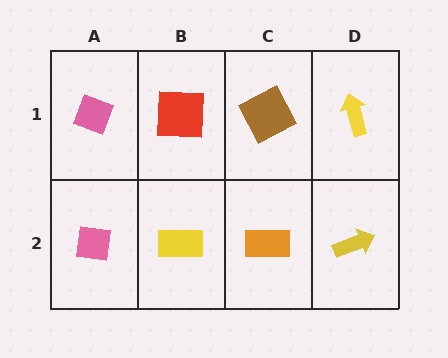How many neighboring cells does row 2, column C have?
3.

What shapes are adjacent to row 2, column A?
A pink diamond (row 1, column A), a yellow rectangle (row 2, column B).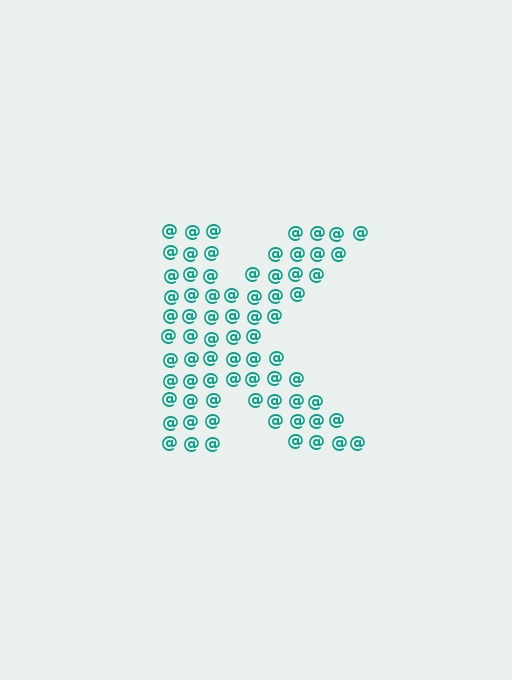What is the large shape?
The large shape is the letter K.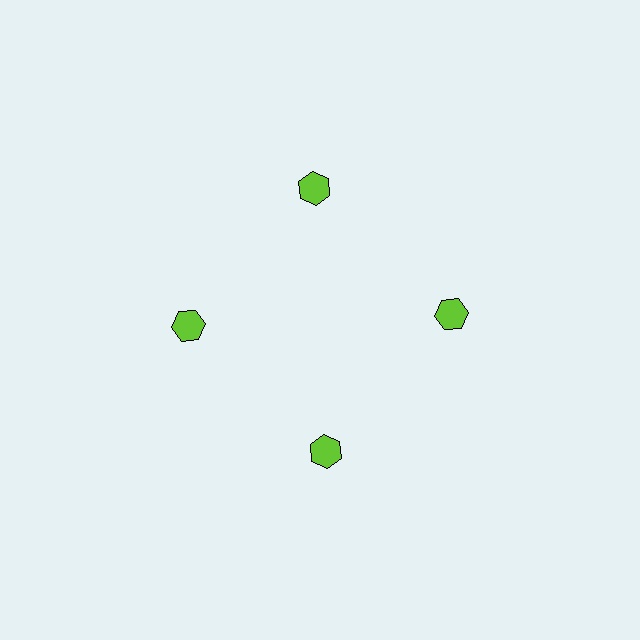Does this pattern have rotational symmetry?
Yes, this pattern has 4-fold rotational symmetry. It looks the same after rotating 90 degrees around the center.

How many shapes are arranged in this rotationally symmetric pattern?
There are 4 shapes, arranged in 4 groups of 1.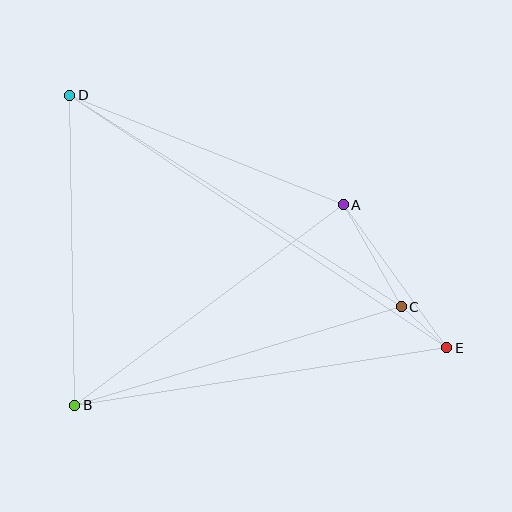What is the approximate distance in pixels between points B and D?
The distance between B and D is approximately 310 pixels.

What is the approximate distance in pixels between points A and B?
The distance between A and B is approximately 335 pixels.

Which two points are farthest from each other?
Points D and E are farthest from each other.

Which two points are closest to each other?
Points C and E are closest to each other.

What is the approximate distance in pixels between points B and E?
The distance between B and E is approximately 376 pixels.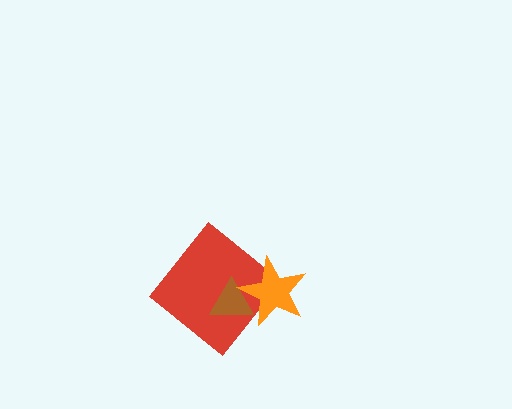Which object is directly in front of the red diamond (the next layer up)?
The brown triangle is directly in front of the red diamond.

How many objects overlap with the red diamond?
2 objects overlap with the red diamond.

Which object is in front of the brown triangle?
The orange star is in front of the brown triangle.